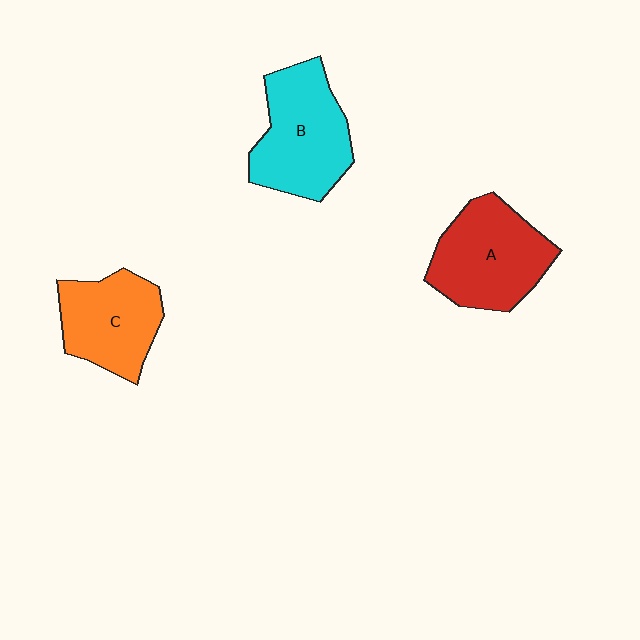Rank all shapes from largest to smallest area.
From largest to smallest: B (cyan), A (red), C (orange).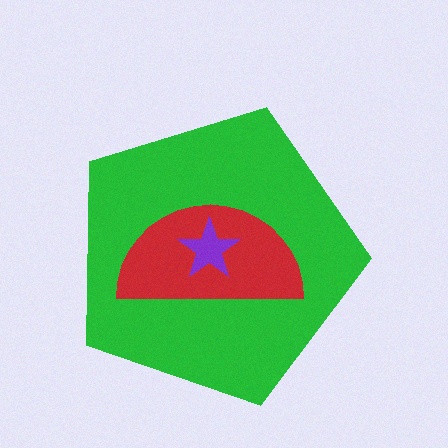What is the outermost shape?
The green pentagon.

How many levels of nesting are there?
3.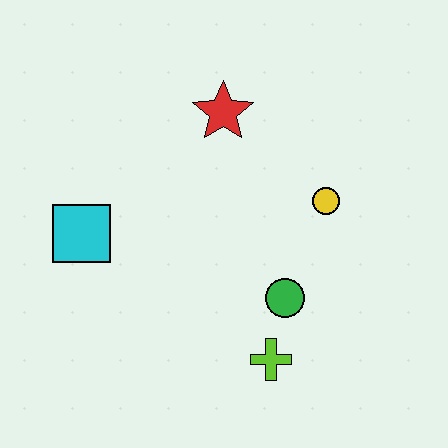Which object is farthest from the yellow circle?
The cyan square is farthest from the yellow circle.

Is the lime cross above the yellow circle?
No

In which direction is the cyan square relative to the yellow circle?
The cyan square is to the left of the yellow circle.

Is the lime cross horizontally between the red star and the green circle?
Yes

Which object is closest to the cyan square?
The red star is closest to the cyan square.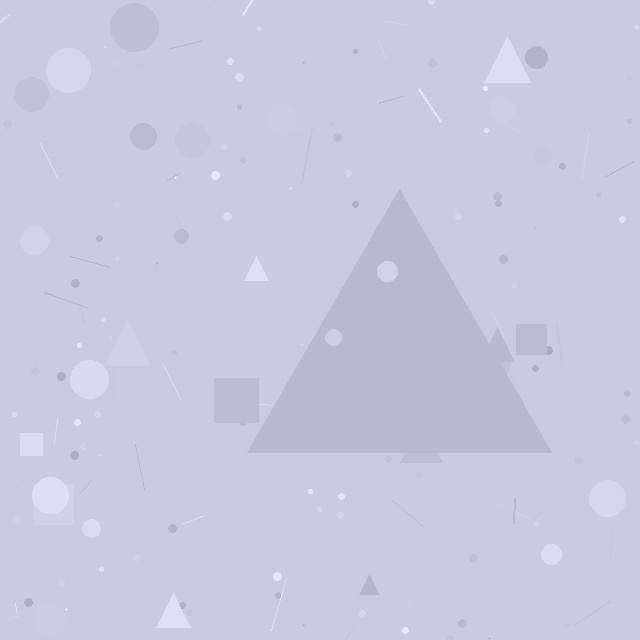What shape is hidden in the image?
A triangle is hidden in the image.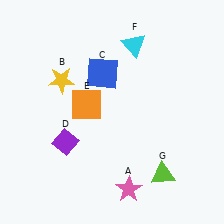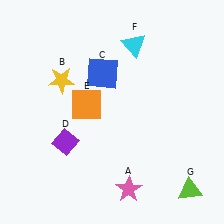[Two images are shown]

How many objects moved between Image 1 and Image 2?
1 object moved between the two images.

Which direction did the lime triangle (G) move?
The lime triangle (G) moved right.